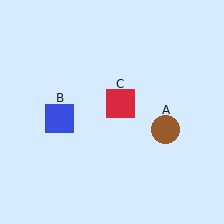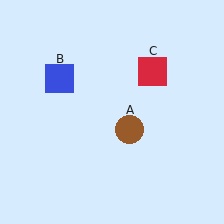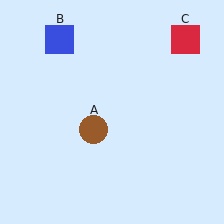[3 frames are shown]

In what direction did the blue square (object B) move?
The blue square (object B) moved up.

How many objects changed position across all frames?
3 objects changed position: brown circle (object A), blue square (object B), red square (object C).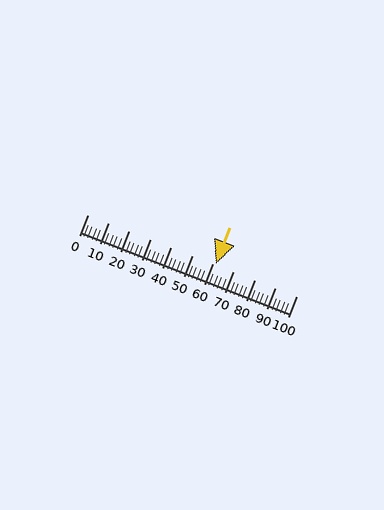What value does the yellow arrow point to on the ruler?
The yellow arrow points to approximately 61.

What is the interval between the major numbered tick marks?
The major tick marks are spaced 10 units apart.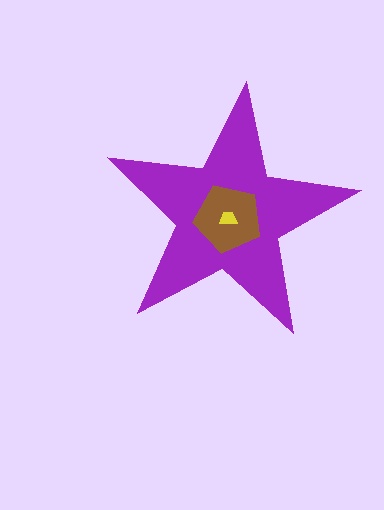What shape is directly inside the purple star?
The brown pentagon.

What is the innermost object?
The yellow trapezoid.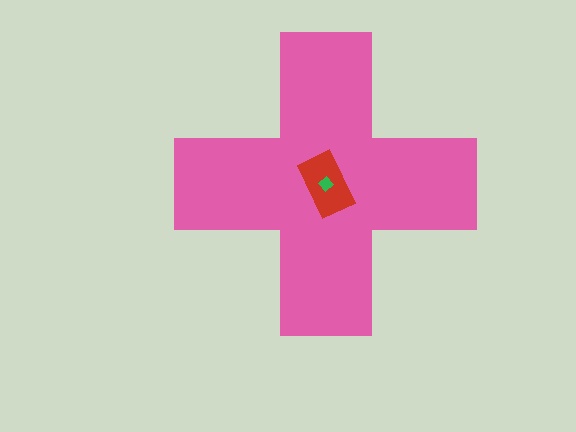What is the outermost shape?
The pink cross.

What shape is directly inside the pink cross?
The red rectangle.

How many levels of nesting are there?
3.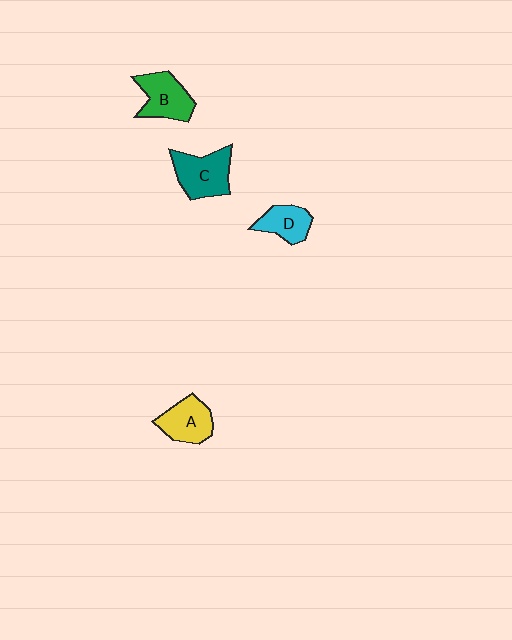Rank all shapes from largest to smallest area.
From largest to smallest: C (teal), B (green), A (yellow), D (cyan).